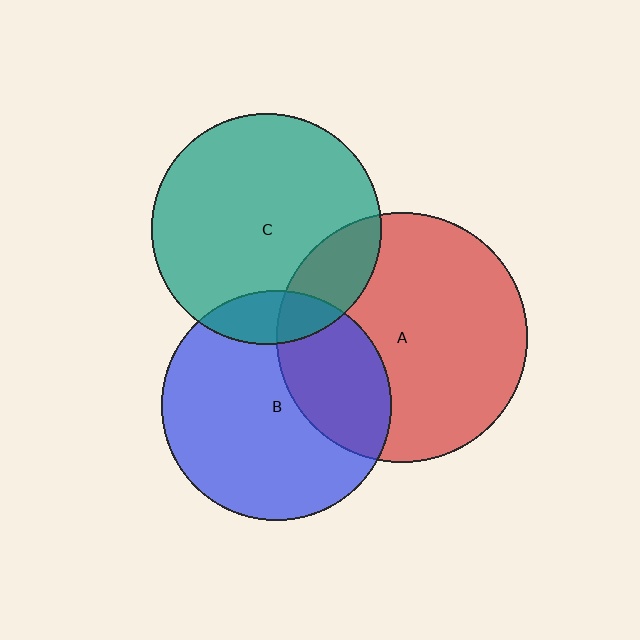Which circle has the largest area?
Circle A (red).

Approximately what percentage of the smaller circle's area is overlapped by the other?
Approximately 15%.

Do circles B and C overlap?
Yes.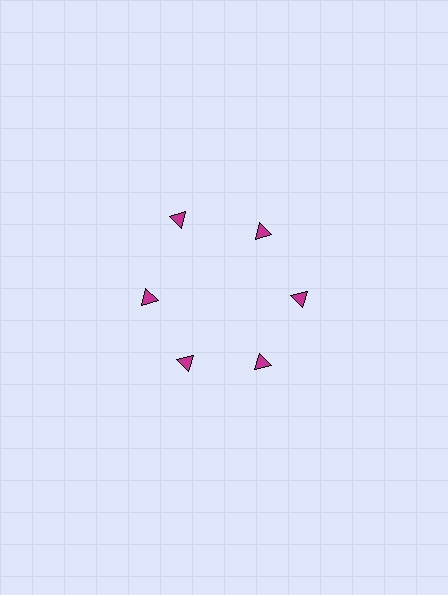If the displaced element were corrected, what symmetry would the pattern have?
It would have 6-fold rotational symmetry — the pattern would map onto itself every 60 degrees.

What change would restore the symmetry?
The symmetry would be restored by moving it inward, back onto the ring so that all 6 triangles sit at equal angles and equal distance from the center.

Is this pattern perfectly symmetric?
No. The 6 magenta triangles are arranged in a ring, but one element near the 11 o'clock position is pushed outward from the center, breaking the 6-fold rotational symmetry.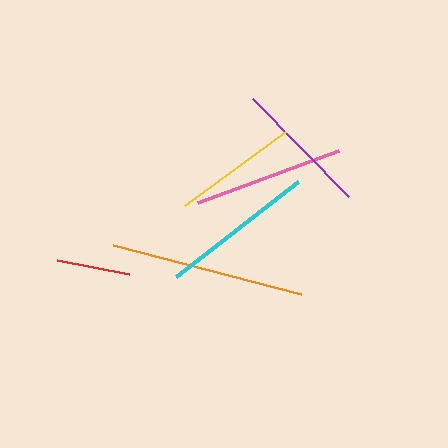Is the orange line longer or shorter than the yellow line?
The orange line is longer than the yellow line.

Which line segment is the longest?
The orange line is the longest at approximately 194 pixels.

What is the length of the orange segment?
The orange segment is approximately 194 pixels long.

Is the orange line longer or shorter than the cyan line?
The orange line is longer than the cyan line.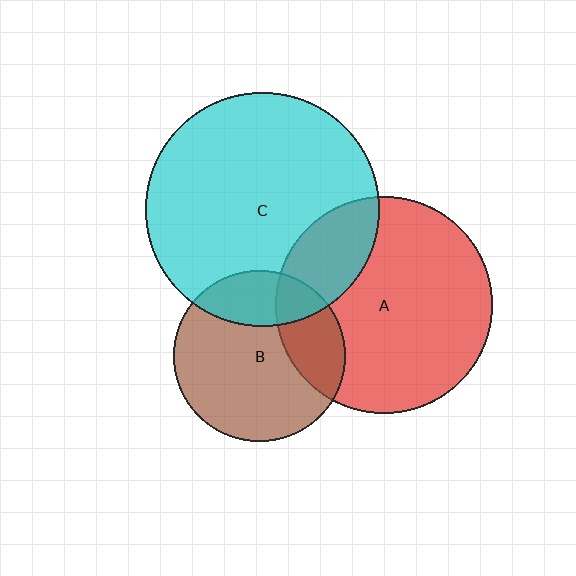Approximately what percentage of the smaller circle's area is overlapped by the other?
Approximately 25%.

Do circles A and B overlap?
Yes.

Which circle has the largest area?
Circle C (cyan).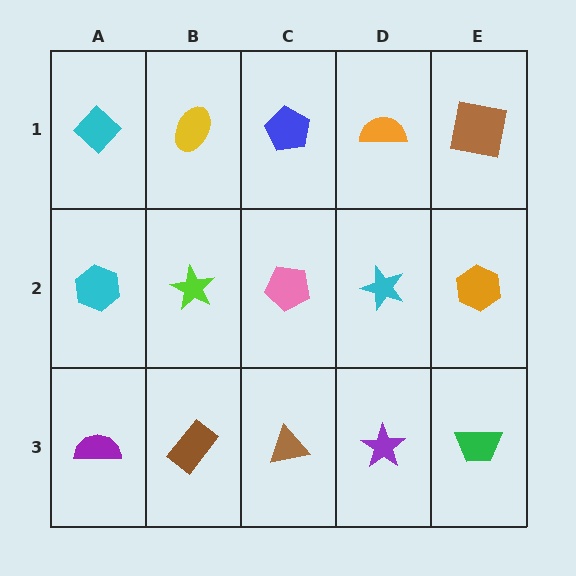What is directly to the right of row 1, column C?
An orange semicircle.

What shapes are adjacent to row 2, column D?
An orange semicircle (row 1, column D), a purple star (row 3, column D), a pink pentagon (row 2, column C), an orange hexagon (row 2, column E).